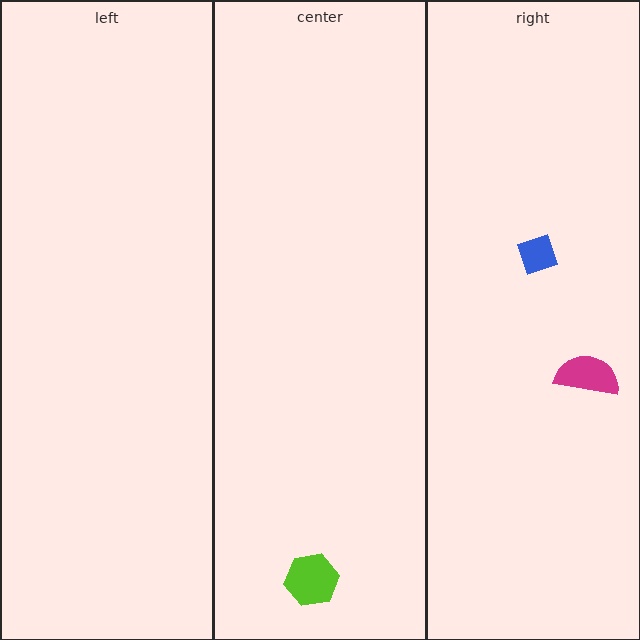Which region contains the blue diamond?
The right region.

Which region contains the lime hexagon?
The center region.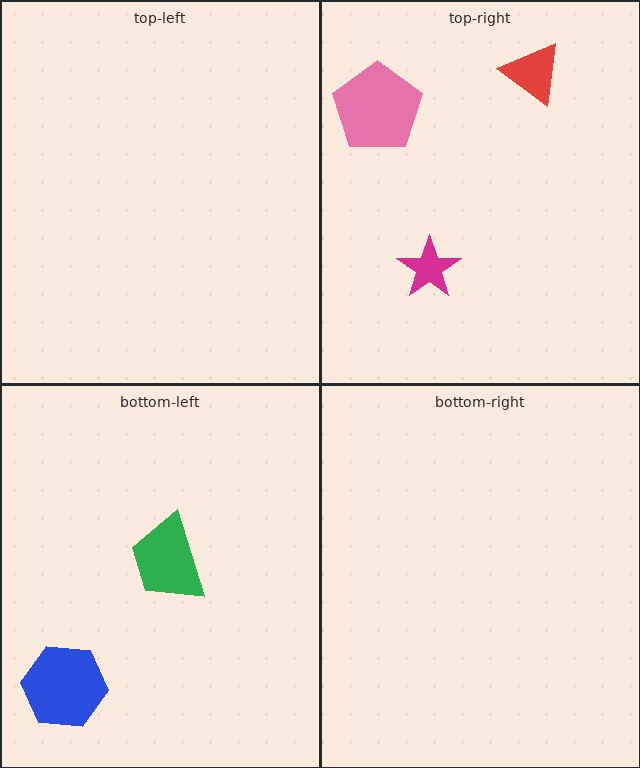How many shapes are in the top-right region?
3.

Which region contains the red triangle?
The top-right region.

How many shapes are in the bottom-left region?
2.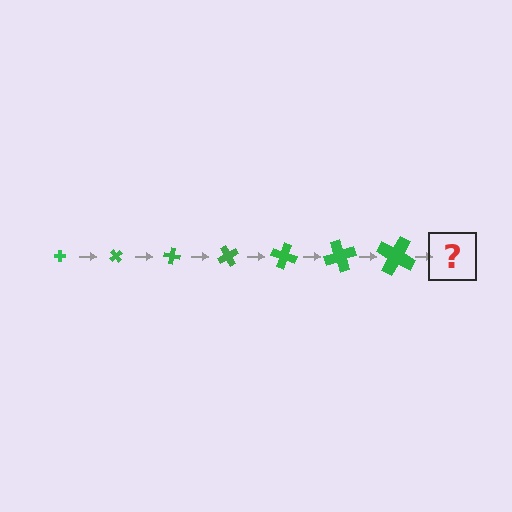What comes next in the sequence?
The next element should be a cross, larger than the previous one and rotated 350 degrees from the start.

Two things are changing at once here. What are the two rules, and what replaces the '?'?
The two rules are that the cross grows larger each step and it rotates 50 degrees each step. The '?' should be a cross, larger than the previous one and rotated 350 degrees from the start.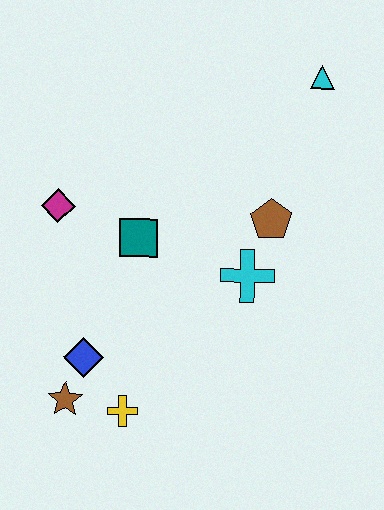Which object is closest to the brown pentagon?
The cyan cross is closest to the brown pentagon.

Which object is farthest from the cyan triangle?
The brown star is farthest from the cyan triangle.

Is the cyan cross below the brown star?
No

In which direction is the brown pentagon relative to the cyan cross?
The brown pentagon is above the cyan cross.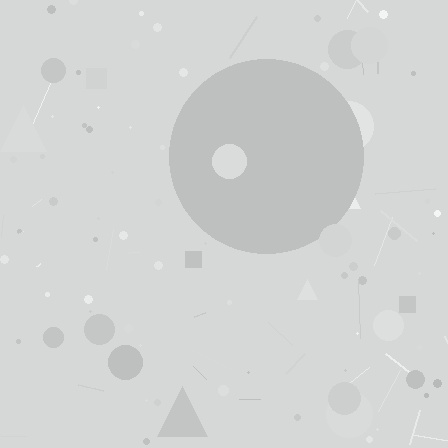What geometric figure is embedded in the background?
A circle is embedded in the background.